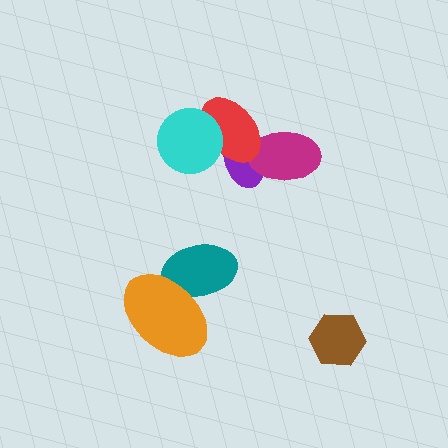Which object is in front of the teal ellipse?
The orange ellipse is in front of the teal ellipse.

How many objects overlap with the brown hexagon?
0 objects overlap with the brown hexagon.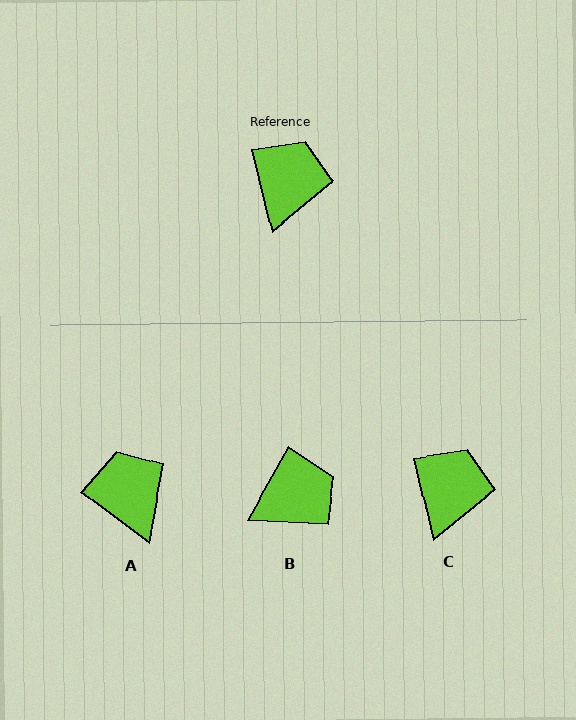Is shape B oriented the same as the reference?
No, it is off by about 43 degrees.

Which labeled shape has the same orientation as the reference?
C.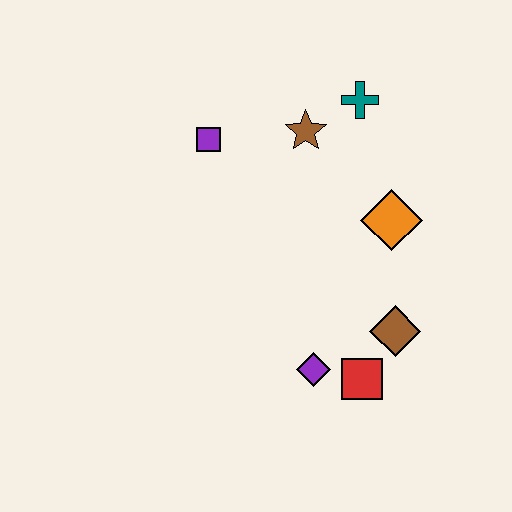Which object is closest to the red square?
The purple diamond is closest to the red square.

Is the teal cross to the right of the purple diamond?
Yes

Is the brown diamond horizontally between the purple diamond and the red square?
No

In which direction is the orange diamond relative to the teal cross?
The orange diamond is below the teal cross.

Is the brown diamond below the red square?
No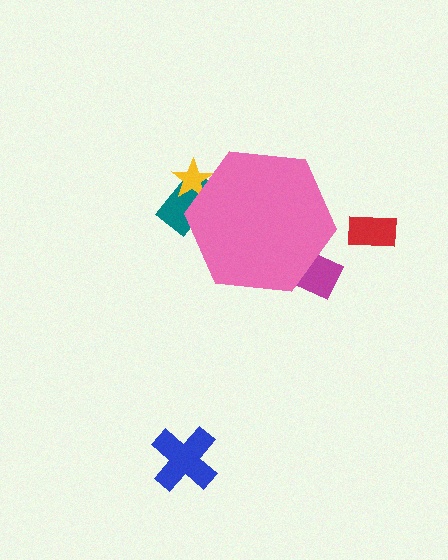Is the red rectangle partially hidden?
No, the red rectangle is fully visible.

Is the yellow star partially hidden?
Yes, the yellow star is partially hidden behind the pink hexagon.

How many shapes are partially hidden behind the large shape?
3 shapes are partially hidden.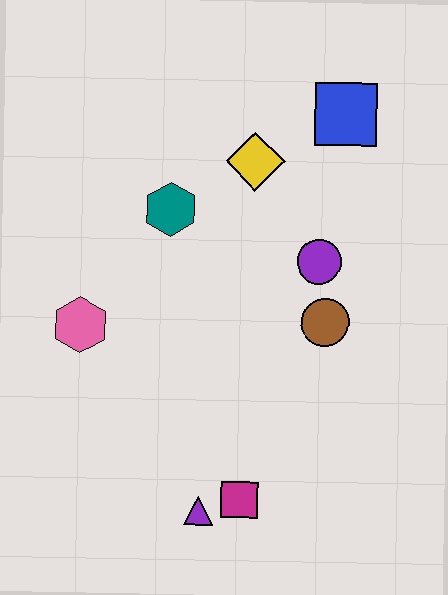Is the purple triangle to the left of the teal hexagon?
No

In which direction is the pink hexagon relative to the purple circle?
The pink hexagon is to the left of the purple circle.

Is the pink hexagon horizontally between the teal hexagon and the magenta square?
No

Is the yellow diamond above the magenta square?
Yes